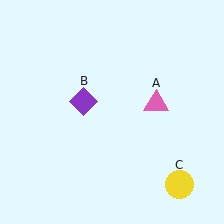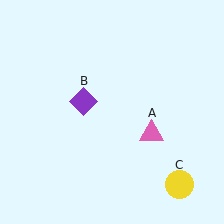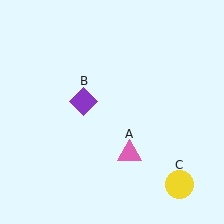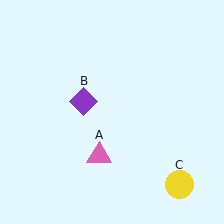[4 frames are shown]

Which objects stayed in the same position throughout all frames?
Purple diamond (object B) and yellow circle (object C) remained stationary.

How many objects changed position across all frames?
1 object changed position: pink triangle (object A).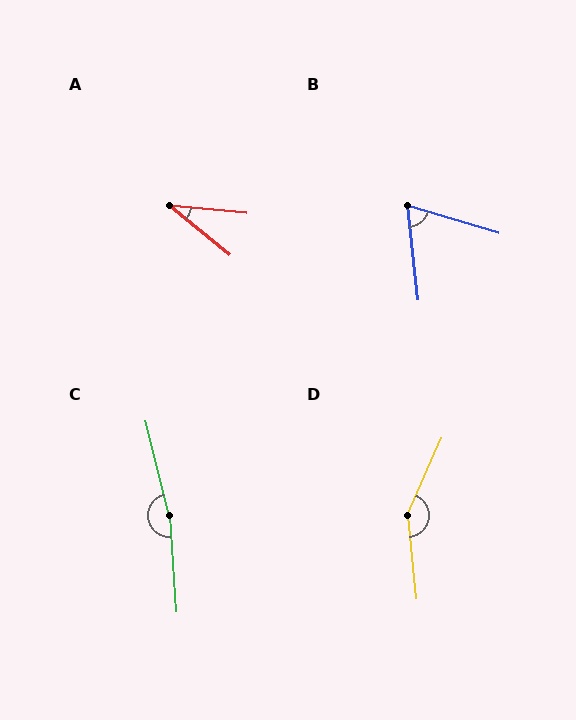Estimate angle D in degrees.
Approximately 150 degrees.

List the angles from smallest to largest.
A (33°), B (67°), D (150°), C (170°).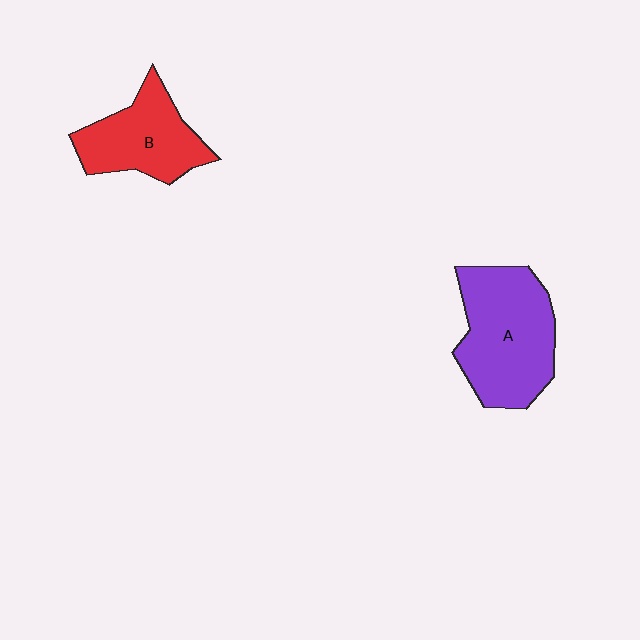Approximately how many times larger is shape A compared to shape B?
Approximately 1.4 times.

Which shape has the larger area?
Shape A (purple).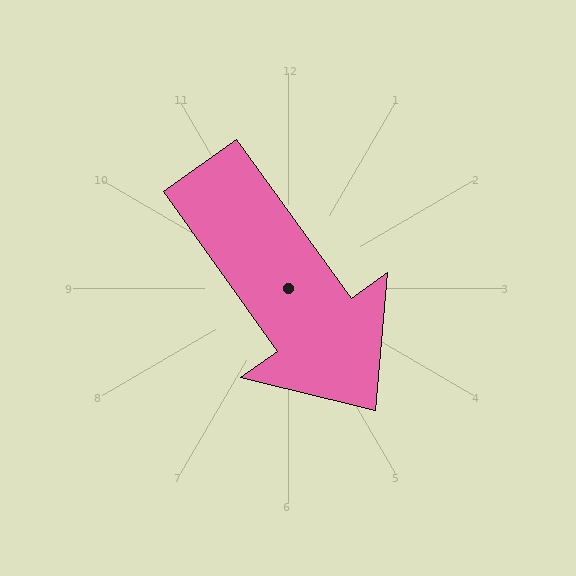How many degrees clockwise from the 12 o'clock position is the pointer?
Approximately 144 degrees.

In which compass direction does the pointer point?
Southeast.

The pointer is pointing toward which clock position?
Roughly 5 o'clock.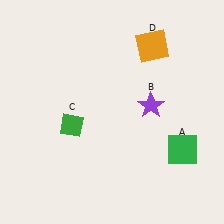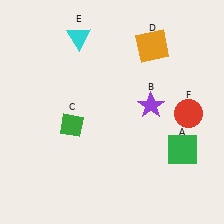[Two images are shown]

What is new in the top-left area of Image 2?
A cyan triangle (E) was added in the top-left area of Image 2.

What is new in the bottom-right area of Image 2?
A red circle (F) was added in the bottom-right area of Image 2.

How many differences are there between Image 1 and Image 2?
There are 2 differences between the two images.